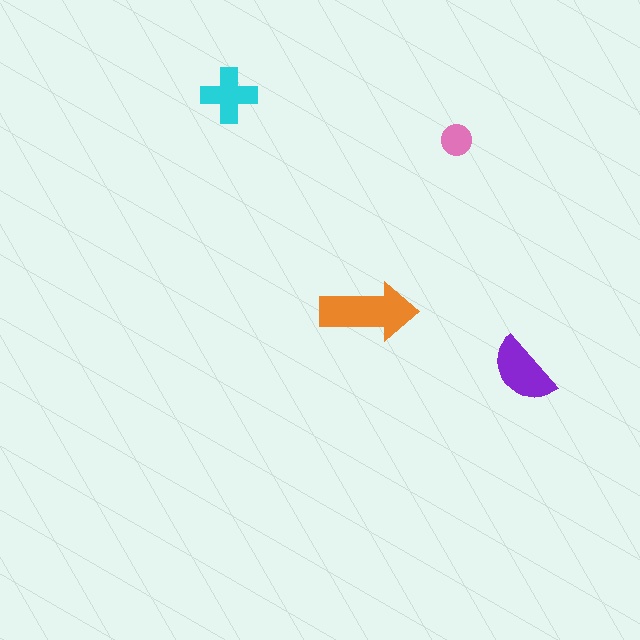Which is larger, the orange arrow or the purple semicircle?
The orange arrow.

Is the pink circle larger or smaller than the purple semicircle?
Smaller.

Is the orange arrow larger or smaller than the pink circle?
Larger.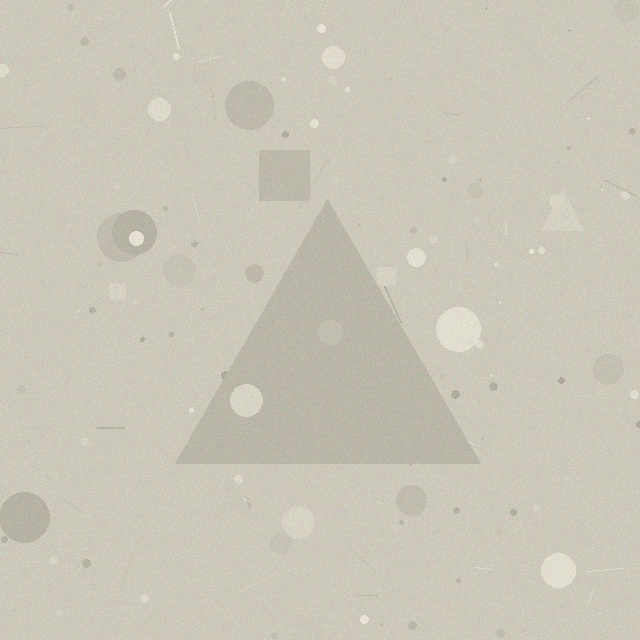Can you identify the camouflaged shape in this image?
The camouflaged shape is a triangle.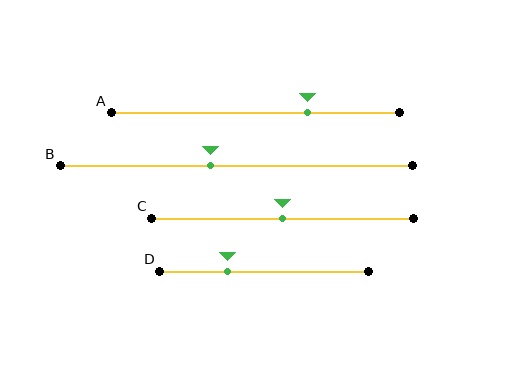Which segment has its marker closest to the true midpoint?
Segment C has its marker closest to the true midpoint.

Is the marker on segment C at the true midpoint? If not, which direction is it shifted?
Yes, the marker on segment C is at the true midpoint.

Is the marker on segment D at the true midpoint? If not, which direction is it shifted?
No, the marker on segment D is shifted to the left by about 17% of the segment length.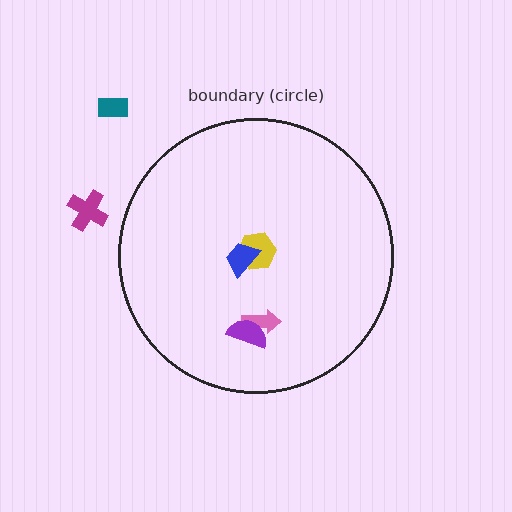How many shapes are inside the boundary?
4 inside, 2 outside.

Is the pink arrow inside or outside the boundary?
Inside.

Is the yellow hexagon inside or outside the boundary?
Inside.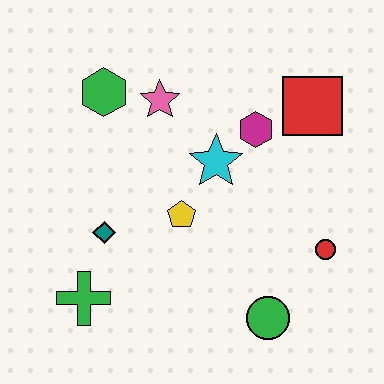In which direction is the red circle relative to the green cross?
The red circle is to the right of the green cross.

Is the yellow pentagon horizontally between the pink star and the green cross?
No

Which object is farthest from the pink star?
The green circle is farthest from the pink star.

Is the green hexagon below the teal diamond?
No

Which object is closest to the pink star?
The green hexagon is closest to the pink star.